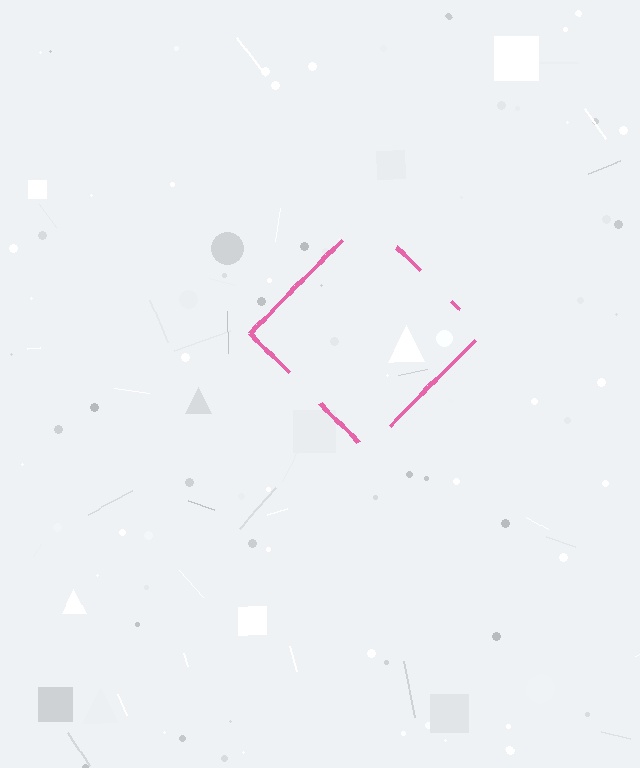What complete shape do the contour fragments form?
The contour fragments form a diamond.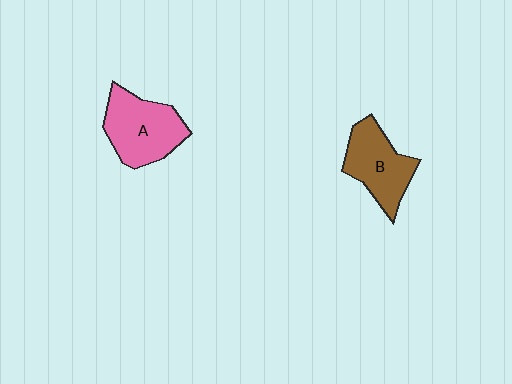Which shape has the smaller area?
Shape B (brown).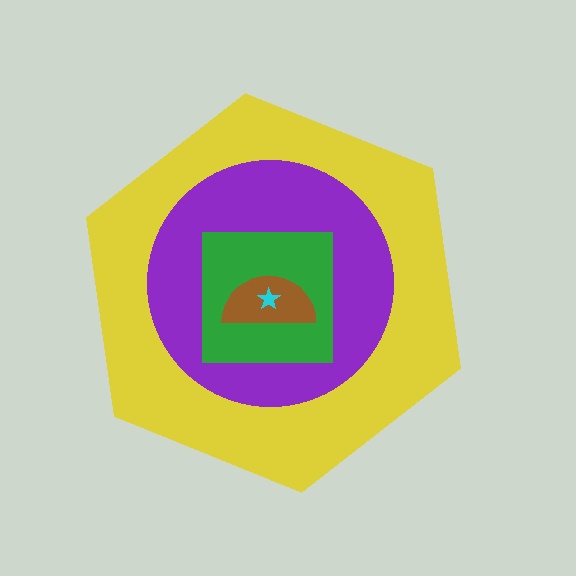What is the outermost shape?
The yellow hexagon.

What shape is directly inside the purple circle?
The green square.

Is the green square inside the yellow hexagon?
Yes.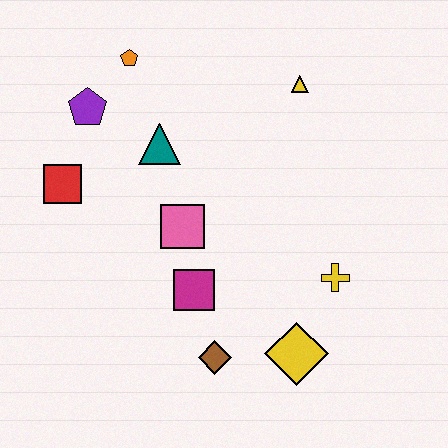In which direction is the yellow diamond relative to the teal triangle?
The yellow diamond is below the teal triangle.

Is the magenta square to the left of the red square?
No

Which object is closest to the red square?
The purple pentagon is closest to the red square.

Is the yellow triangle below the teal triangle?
No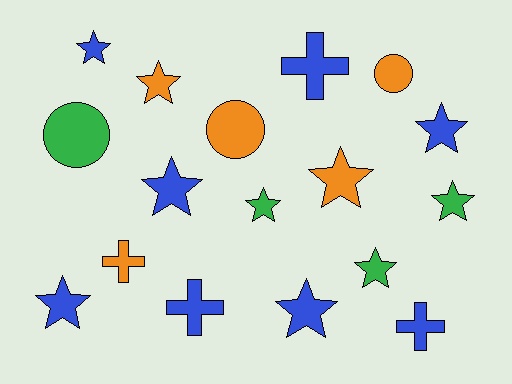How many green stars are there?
There are 3 green stars.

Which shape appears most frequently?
Star, with 10 objects.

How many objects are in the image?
There are 17 objects.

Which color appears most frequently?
Blue, with 8 objects.